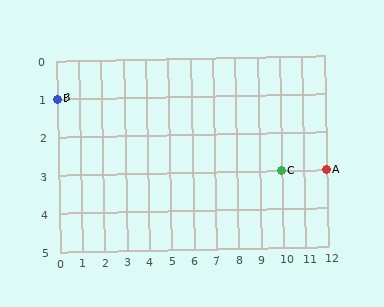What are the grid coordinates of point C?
Point C is at grid coordinates (10, 3).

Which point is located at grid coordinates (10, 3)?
Point C is at (10, 3).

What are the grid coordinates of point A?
Point A is at grid coordinates (12, 3).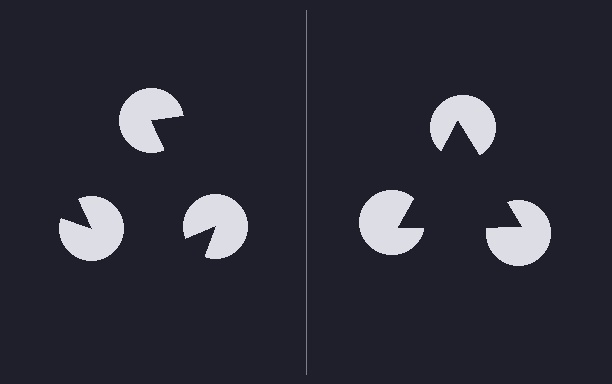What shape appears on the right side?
An illusory triangle.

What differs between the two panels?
The pac-man discs are positioned identically on both sides; only the wedge orientations differ. On the right they align to a triangle; on the left they are misaligned.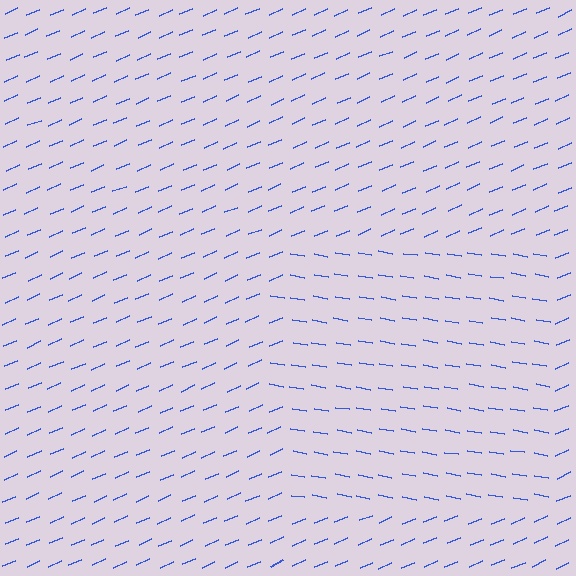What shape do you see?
I see a rectangle.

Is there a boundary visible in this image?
Yes, there is a texture boundary formed by a change in line orientation.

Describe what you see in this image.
The image is filled with small blue line segments. A rectangle region in the image has lines oriented differently from the surrounding lines, creating a visible texture boundary.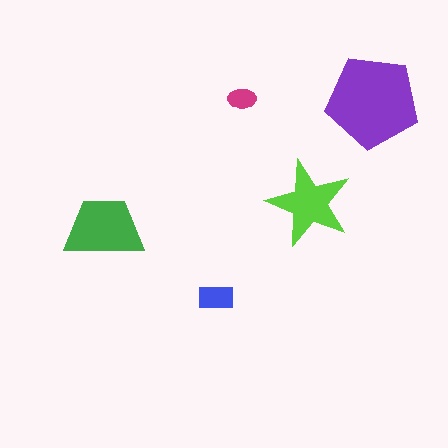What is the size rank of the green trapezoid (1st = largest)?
2nd.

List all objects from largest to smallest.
The purple pentagon, the green trapezoid, the lime star, the blue rectangle, the magenta ellipse.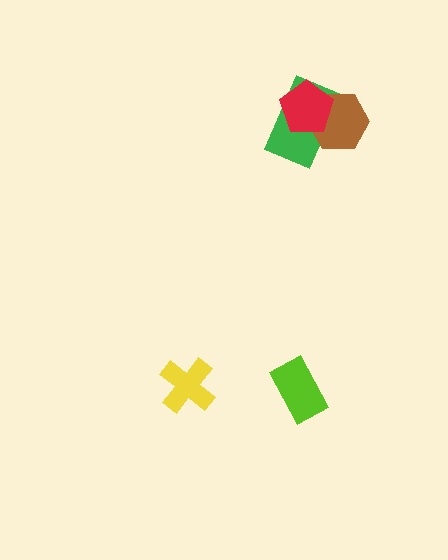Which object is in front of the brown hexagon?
The red pentagon is in front of the brown hexagon.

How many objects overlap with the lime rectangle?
0 objects overlap with the lime rectangle.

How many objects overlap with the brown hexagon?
2 objects overlap with the brown hexagon.